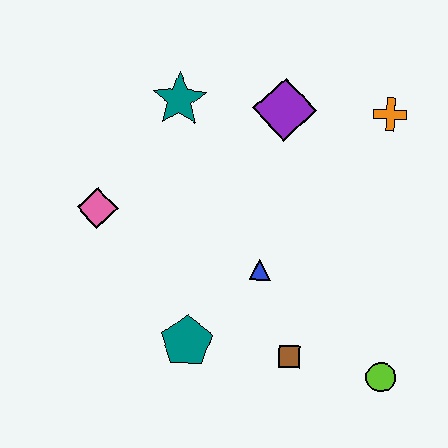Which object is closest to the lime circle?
The brown square is closest to the lime circle.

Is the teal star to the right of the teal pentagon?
No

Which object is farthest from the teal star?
The lime circle is farthest from the teal star.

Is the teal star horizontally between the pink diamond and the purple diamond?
Yes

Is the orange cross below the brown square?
No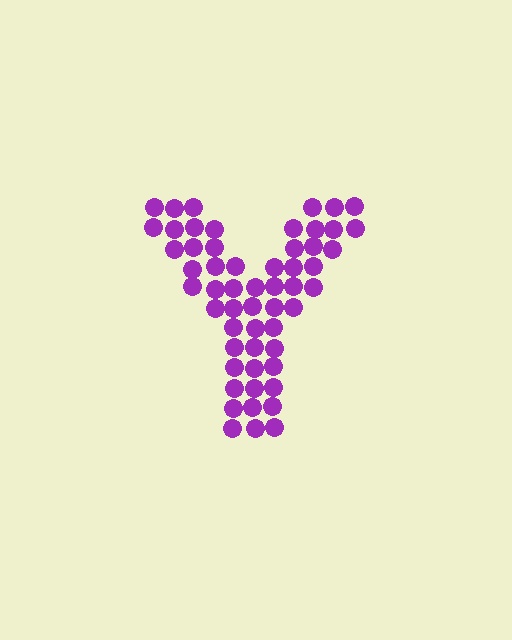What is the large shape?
The large shape is the letter Y.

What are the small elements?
The small elements are circles.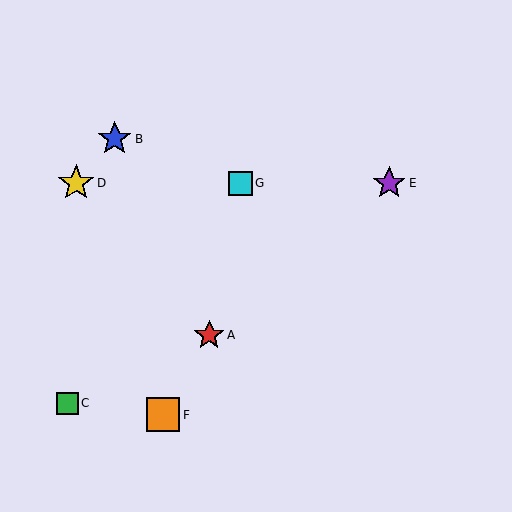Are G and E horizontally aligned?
Yes, both are at y≈183.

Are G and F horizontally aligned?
No, G is at y≈183 and F is at y≈415.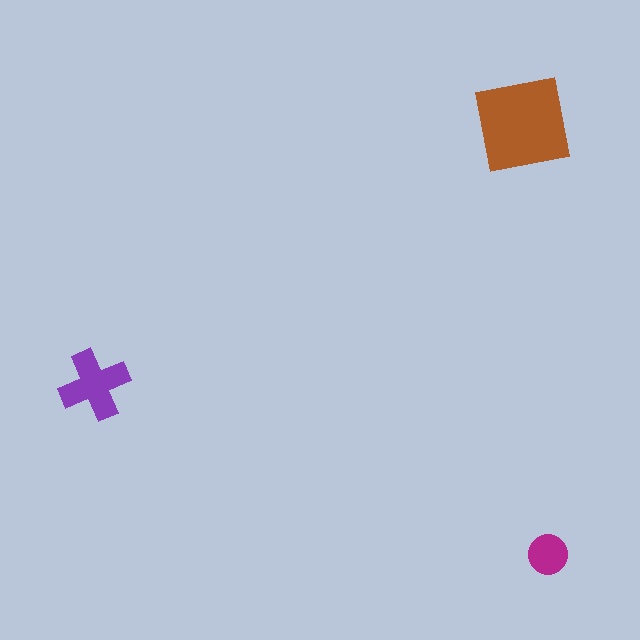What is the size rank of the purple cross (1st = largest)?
2nd.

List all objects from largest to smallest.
The brown square, the purple cross, the magenta circle.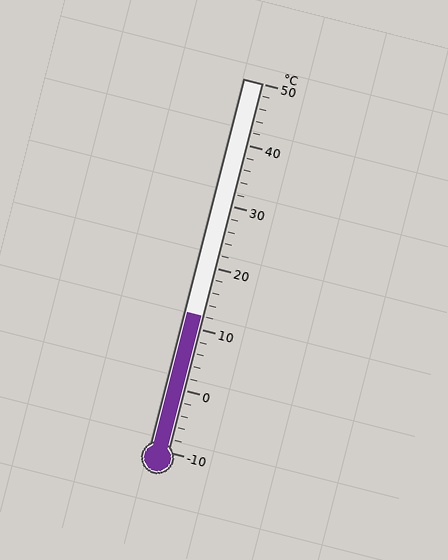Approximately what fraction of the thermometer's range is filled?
The thermometer is filled to approximately 35% of its range.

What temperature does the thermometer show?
The thermometer shows approximately 12°C.